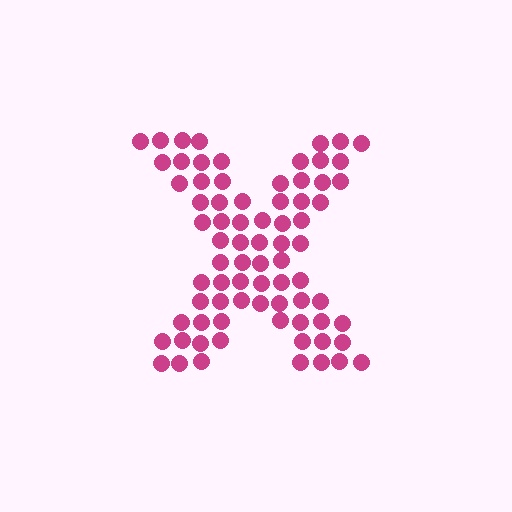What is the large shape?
The large shape is the letter X.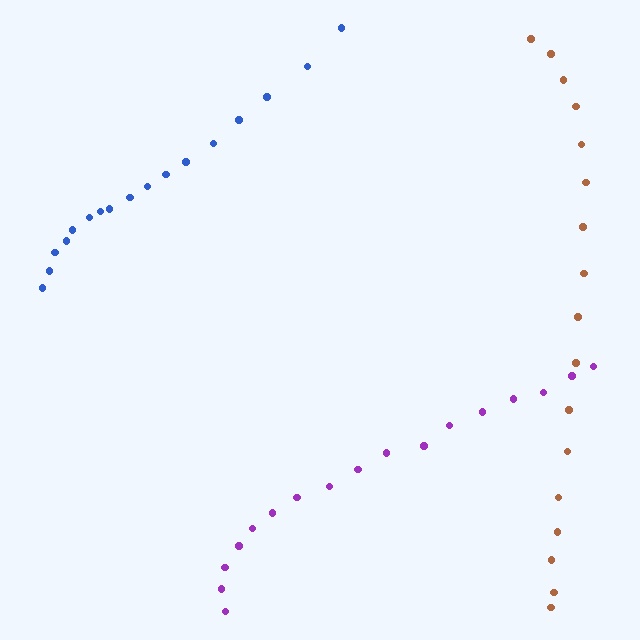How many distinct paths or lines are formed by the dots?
There are 3 distinct paths.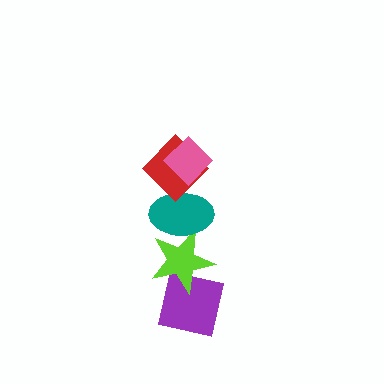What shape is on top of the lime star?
The teal ellipse is on top of the lime star.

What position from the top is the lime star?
The lime star is 4th from the top.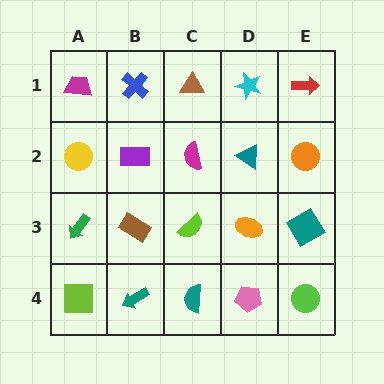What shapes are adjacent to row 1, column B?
A purple rectangle (row 2, column B), a magenta trapezoid (row 1, column A), a brown triangle (row 1, column C).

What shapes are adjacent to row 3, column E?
An orange circle (row 2, column E), a lime circle (row 4, column E), an orange ellipse (row 3, column D).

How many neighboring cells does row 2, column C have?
4.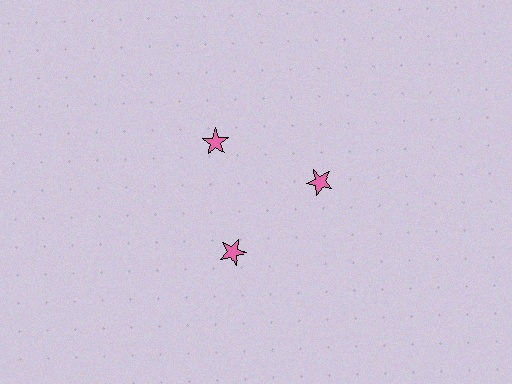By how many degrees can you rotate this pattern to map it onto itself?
The pattern maps onto itself every 120 degrees of rotation.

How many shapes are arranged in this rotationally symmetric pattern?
There are 3 shapes, arranged in 3 groups of 1.